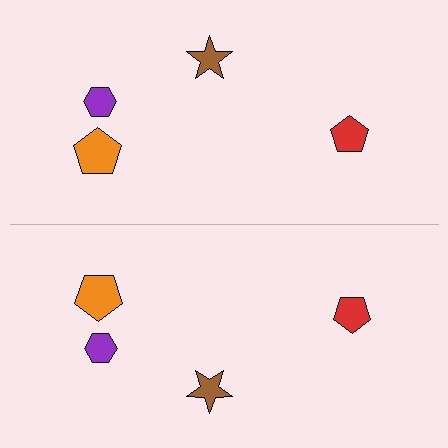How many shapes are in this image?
There are 8 shapes in this image.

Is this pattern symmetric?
Yes, this pattern has bilateral (reflection) symmetry.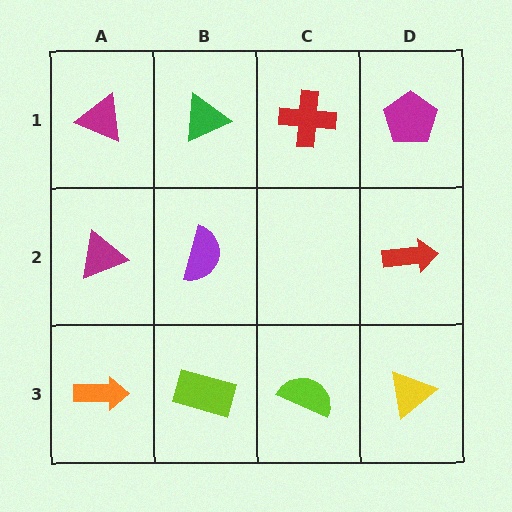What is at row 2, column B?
A purple semicircle.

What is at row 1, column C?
A red cross.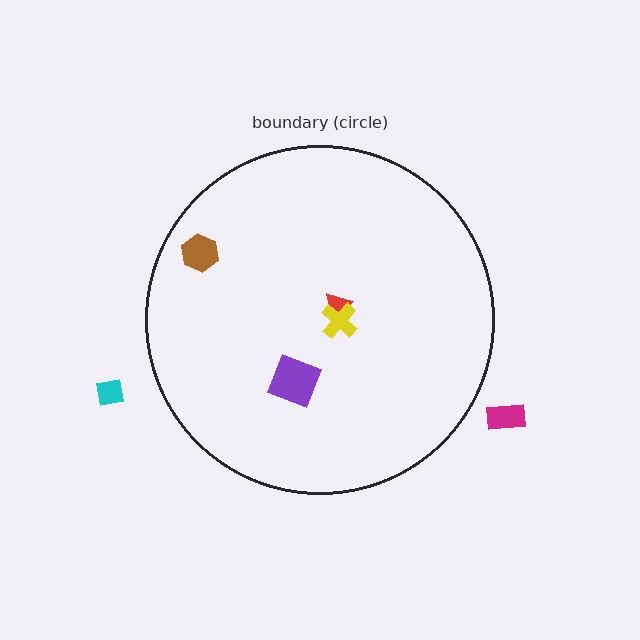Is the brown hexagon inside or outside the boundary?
Inside.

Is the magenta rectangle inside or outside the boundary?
Outside.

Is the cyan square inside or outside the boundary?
Outside.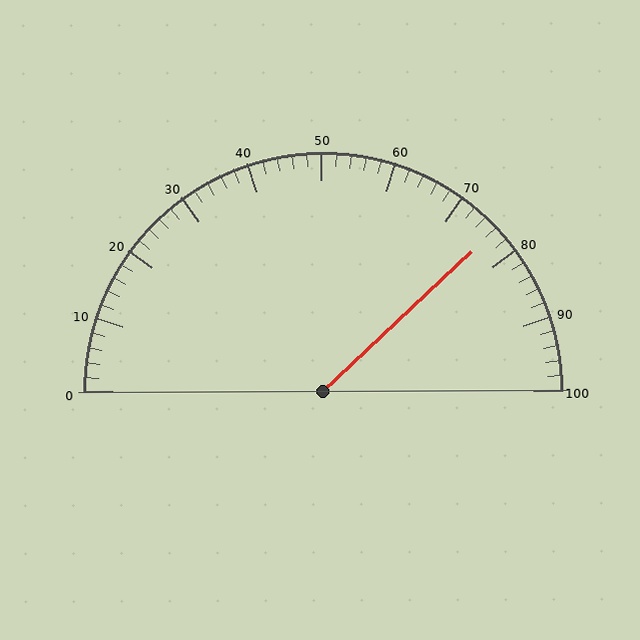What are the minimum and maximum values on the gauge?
The gauge ranges from 0 to 100.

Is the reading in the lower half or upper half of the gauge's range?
The reading is in the upper half of the range (0 to 100).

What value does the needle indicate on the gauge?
The needle indicates approximately 76.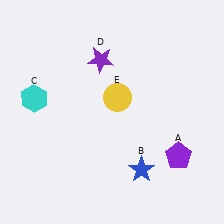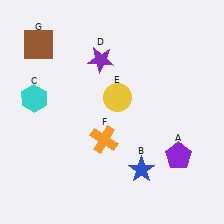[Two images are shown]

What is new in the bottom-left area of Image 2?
An orange cross (F) was added in the bottom-left area of Image 2.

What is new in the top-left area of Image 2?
A brown square (G) was added in the top-left area of Image 2.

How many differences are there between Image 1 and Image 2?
There are 2 differences between the two images.